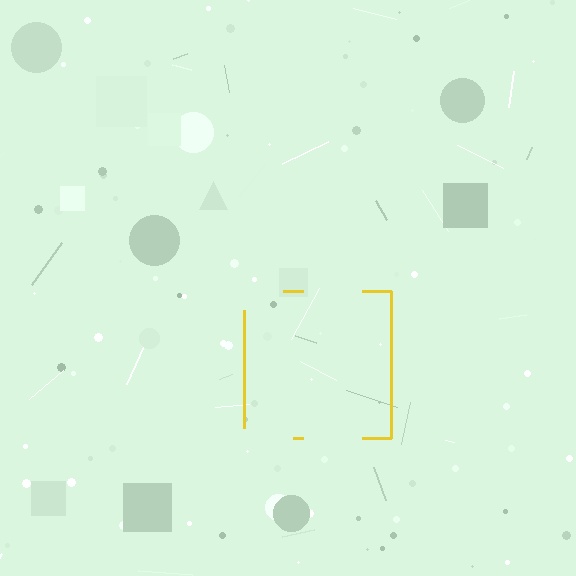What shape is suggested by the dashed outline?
The dashed outline suggests a square.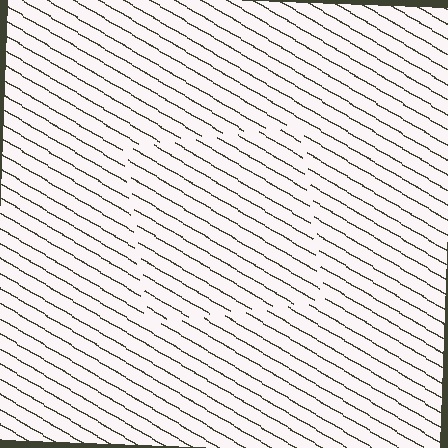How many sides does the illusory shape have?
4 sides — the line-ends trace a square.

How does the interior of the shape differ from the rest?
The interior of the shape contains the same grating, shifted by half a period — the contour is defined by the phase discontinuity where line-ends from the inner and outer gratings abut.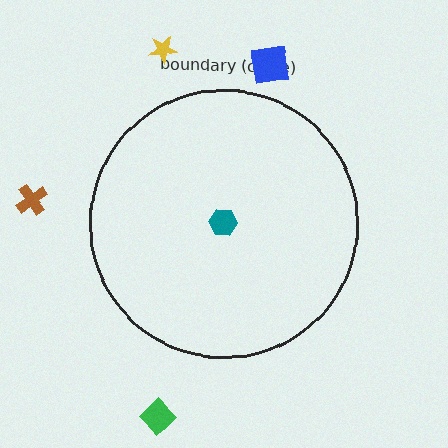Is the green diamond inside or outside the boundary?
Outside.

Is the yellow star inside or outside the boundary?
Outside.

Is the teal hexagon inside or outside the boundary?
Inside.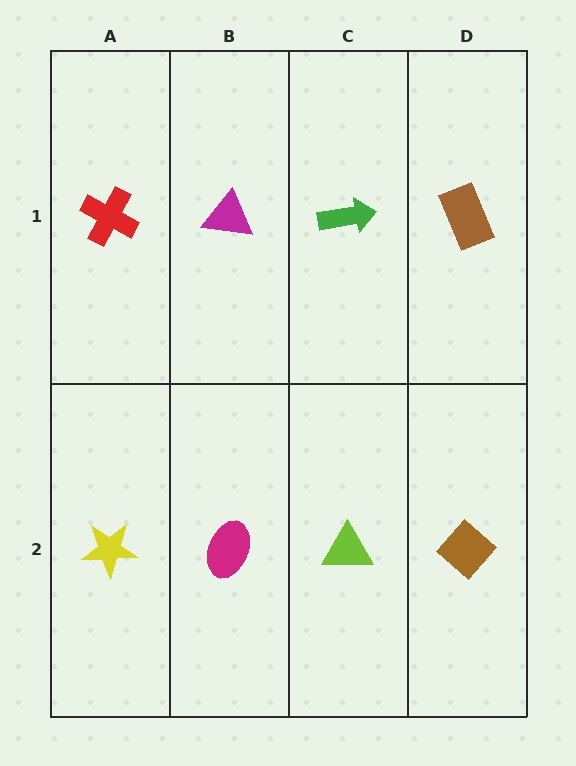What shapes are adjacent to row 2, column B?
A magenta triangle (row 1, column B), a yellow star (row 2, column A), a lime triangle (row 2, column C).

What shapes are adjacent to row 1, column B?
A magenta ellipse (row 2, column B), a red cross (row 1, column A), a green arrow (row 1, column C).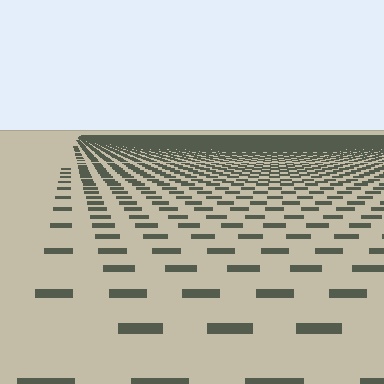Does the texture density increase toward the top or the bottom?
Density increases toward the top.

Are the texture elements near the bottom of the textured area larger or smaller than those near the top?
Larger. Near the bottom, elements are closer to the viewer and appear at a bigger on-screen size.